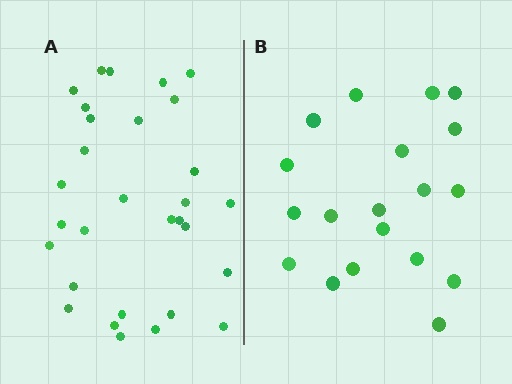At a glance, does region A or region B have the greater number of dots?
Region A (the left region) has more dots.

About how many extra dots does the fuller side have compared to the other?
Region A has roughly 12 or so more dots than region B.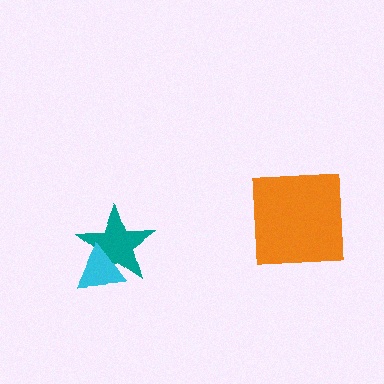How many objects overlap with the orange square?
0 objects overlap with the orange square.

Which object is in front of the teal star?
The cyan triangle is in front of the teal star.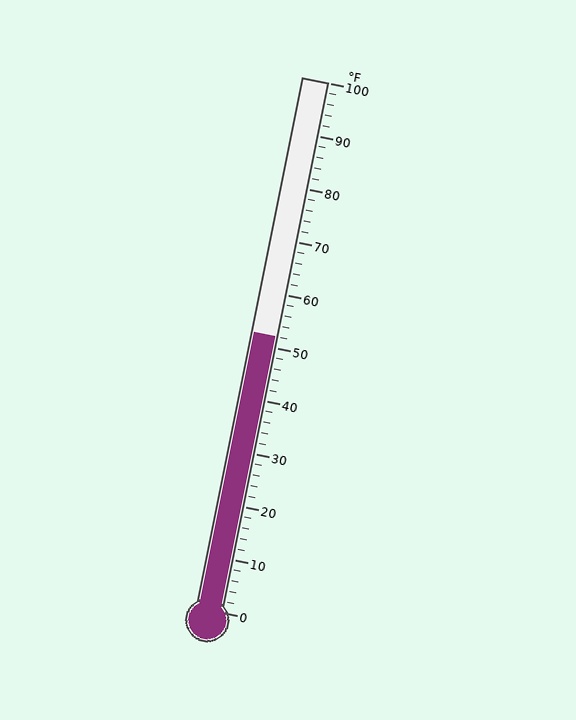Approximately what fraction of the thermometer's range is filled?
The thermometer is filled to approximately 50% of its range.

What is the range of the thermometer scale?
The thermometer scale ranges from 0°F to 100°F.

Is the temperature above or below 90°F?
The temperature is below 90°F.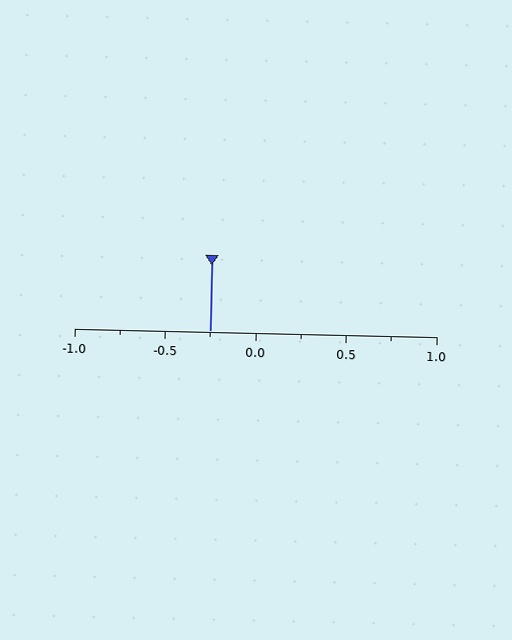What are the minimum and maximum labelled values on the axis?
The axis runs from -1.0 to 1.0.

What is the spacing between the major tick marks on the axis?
The major ticks are spaced 0.5 apart.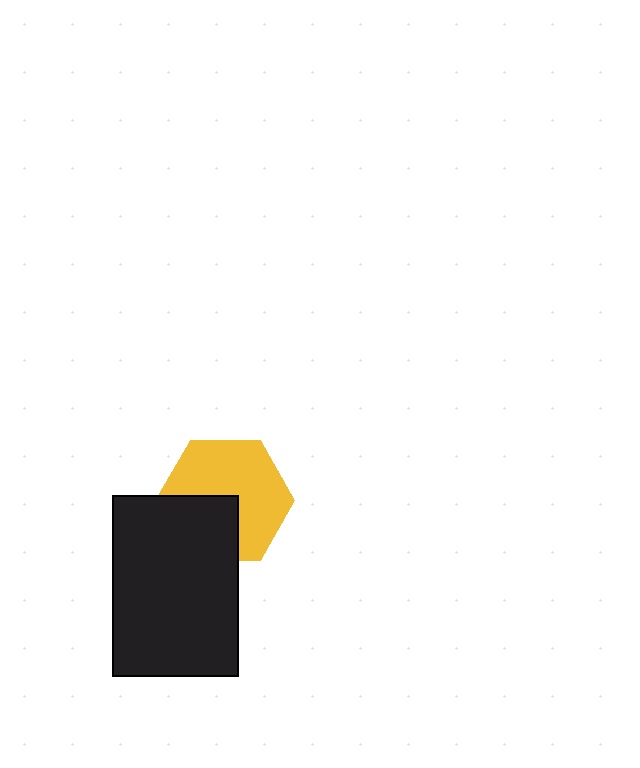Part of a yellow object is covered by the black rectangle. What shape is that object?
It is a hexagon.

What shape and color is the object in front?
The object in front is a black rectangle.